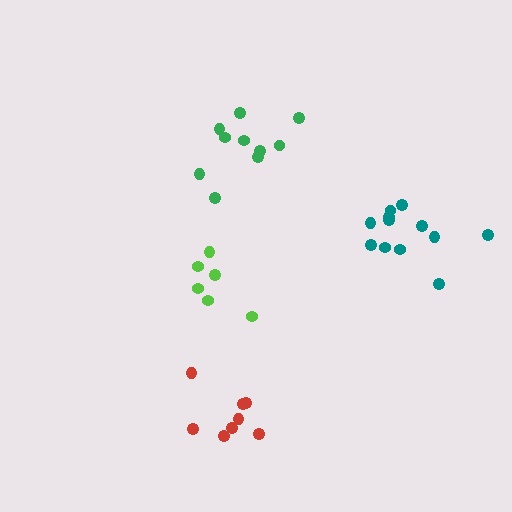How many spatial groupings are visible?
There are 4 spatial groupings.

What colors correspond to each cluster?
The clusters are colored: lime, teal, red, green.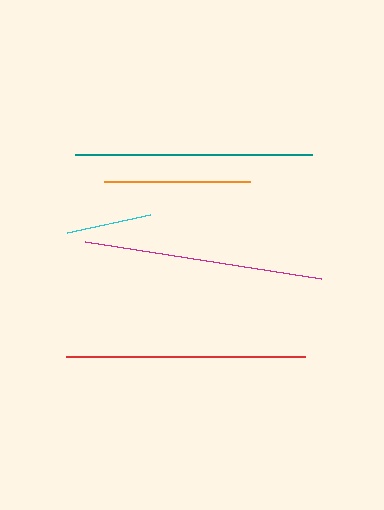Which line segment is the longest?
The magenta line is the longest at approximately 239 pixels.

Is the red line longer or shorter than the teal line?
The red line is longer than the teal line.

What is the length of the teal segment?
The teal segment is approximately 237 pixels long.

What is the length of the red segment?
The red segment is approximately 239 pixels long.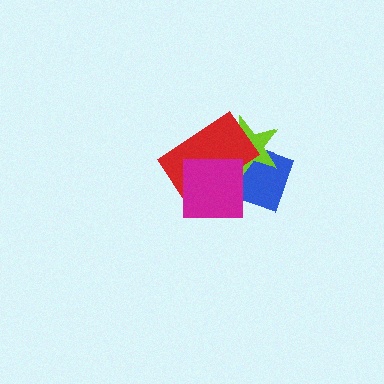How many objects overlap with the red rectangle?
3 objects overlap with the red rectangle.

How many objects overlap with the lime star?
3 objects overlap with the lime star.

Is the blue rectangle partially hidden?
Yes, it is partially covered by another shape.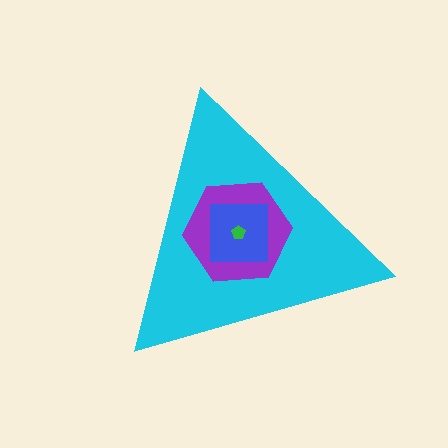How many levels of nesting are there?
4.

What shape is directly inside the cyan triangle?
The purple hexagon.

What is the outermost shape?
The cyan triangle.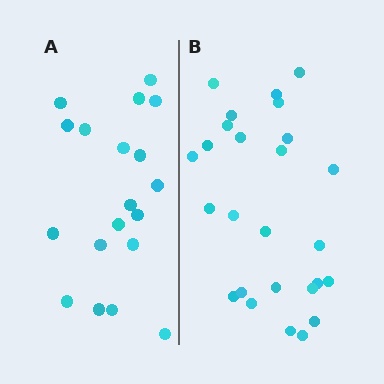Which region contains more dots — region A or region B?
Region B (the right region) has more dots.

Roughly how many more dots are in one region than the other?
Region B has roughly 8 or so more dots than region A.